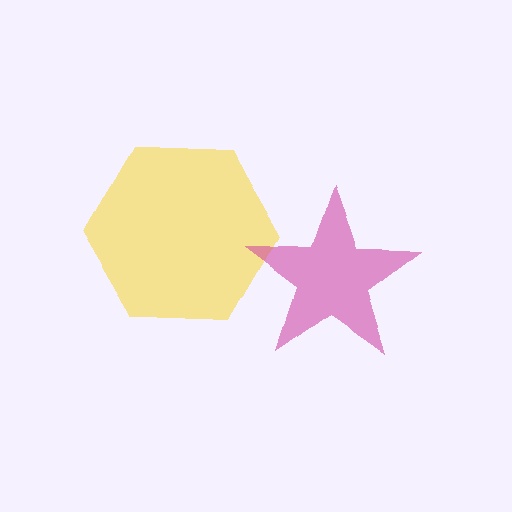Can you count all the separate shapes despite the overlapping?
Yes, there are 2 separate shapes.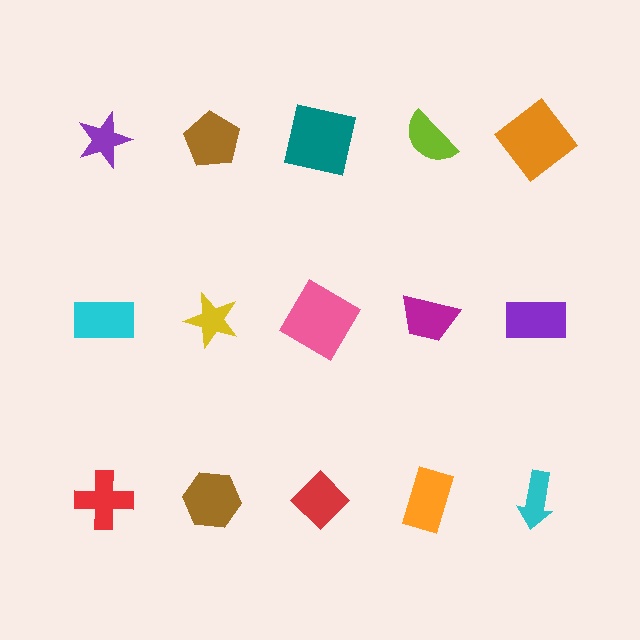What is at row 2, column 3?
A pink diamond.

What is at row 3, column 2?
A brown hexagon.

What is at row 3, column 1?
A red cross.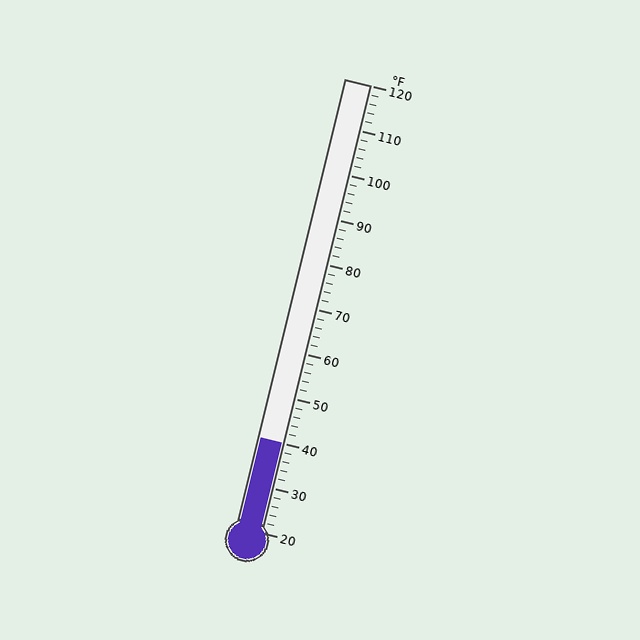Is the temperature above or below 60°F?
The temperature is below 60°F.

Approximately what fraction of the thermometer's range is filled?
The thermometer is filled to approximately 20% of its range.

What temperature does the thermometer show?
The thermometer shows approximately 40°F.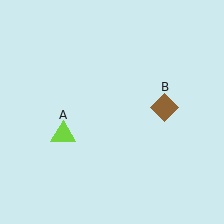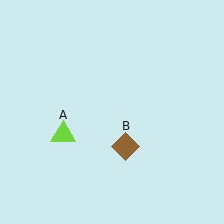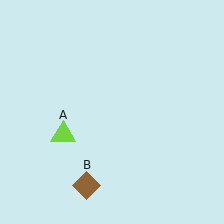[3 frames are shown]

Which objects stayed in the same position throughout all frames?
Lime triangle (object A) remained stationary.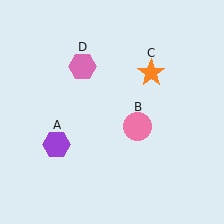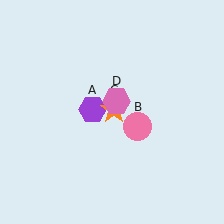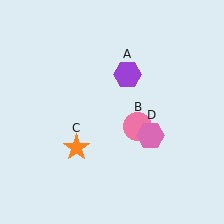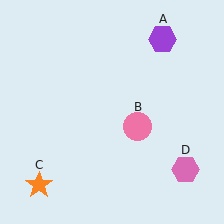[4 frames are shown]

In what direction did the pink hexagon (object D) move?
The pink hexagon (object D) moved down and to the right.